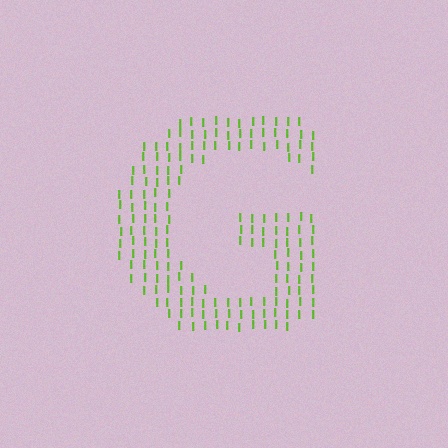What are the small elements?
The small elements are letter I's.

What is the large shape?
The large shape is the letter G.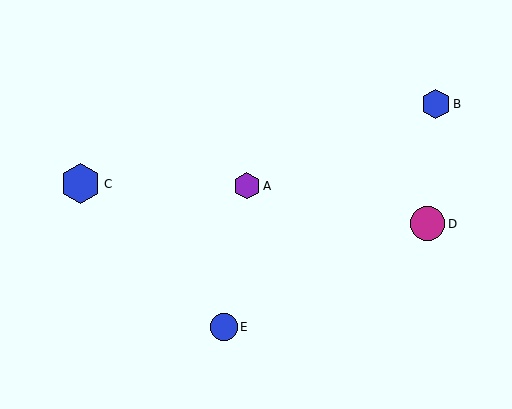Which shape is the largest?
The blue hexagon (labeled C) is the largest.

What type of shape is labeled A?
Shape A is a purple hexagon.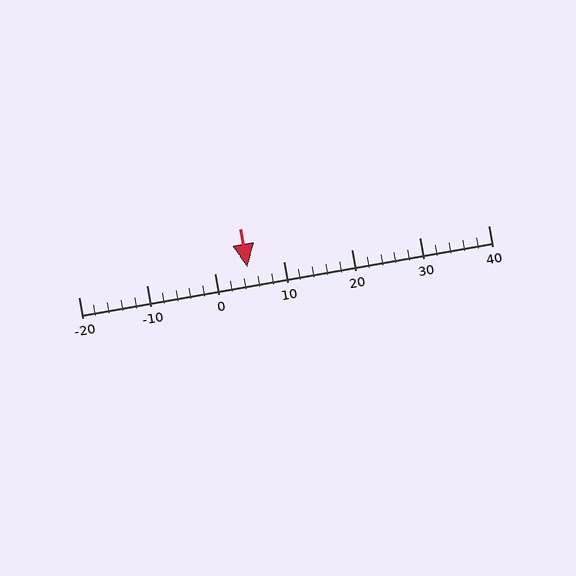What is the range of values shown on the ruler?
The ruler shows values from -20 to 40.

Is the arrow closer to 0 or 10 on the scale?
The arrow is closer to 0.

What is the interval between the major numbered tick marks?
The major tick marks are spaced 10 units apart.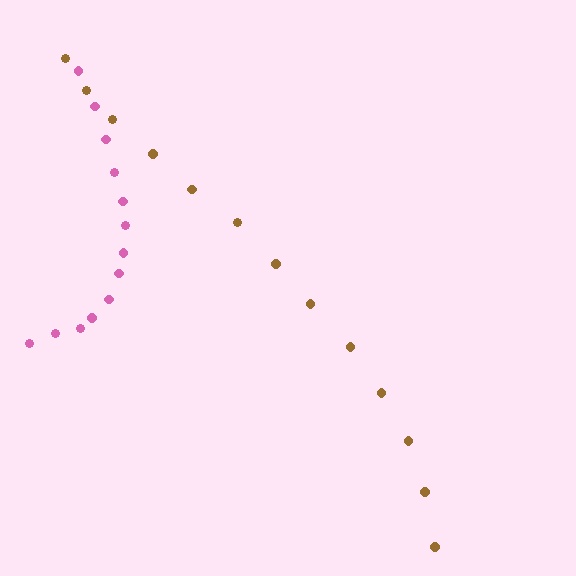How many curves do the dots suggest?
There are 2 distinct paths.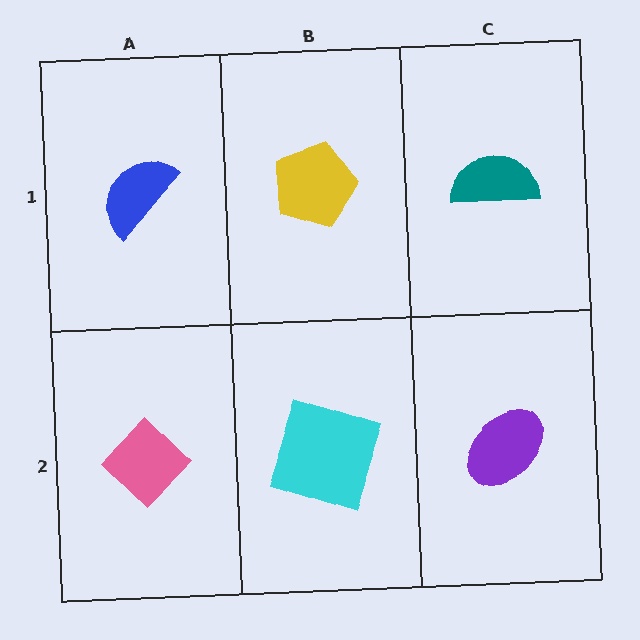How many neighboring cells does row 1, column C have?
2.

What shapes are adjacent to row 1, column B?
A cyan square (row 2, column B), a blue semicircle (row 1, column A), a teal semicircle (row 1, column C).